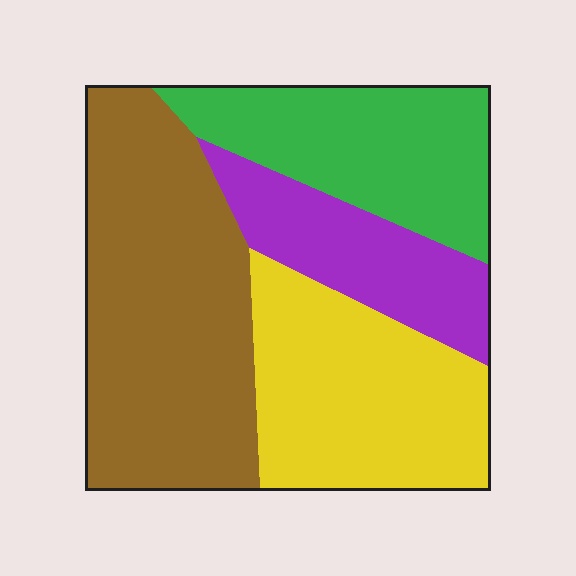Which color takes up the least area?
Purple, at roughly 15%.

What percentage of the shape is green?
Green takes up between a sixth and a third of the shape.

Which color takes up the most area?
Brown, at roughly 35%.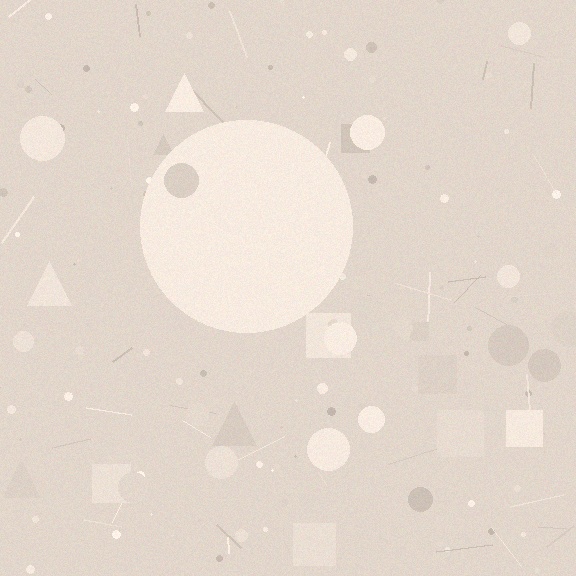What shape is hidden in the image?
A circle is hidden in the image.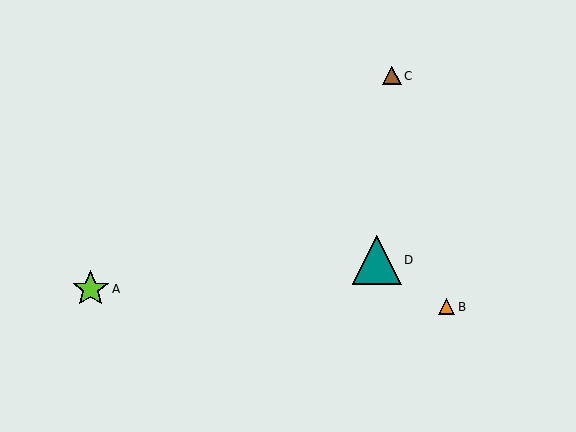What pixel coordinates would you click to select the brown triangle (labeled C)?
Click at (392, 76) to select the brown triangle C.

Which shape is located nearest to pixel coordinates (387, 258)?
The teal triangle (labeled D) at (377, 260) is nearest to that location.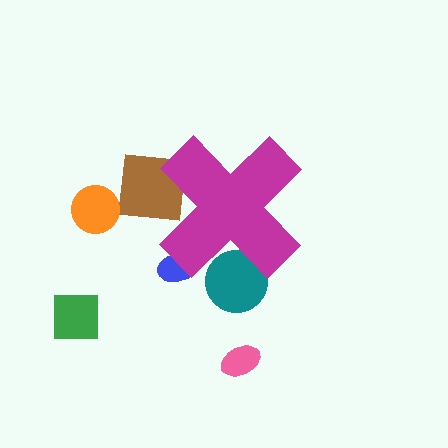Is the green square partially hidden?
No, the green square is fully visible.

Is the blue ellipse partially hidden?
Yes, the blue ellipse is partially hidden behind the magenta cross.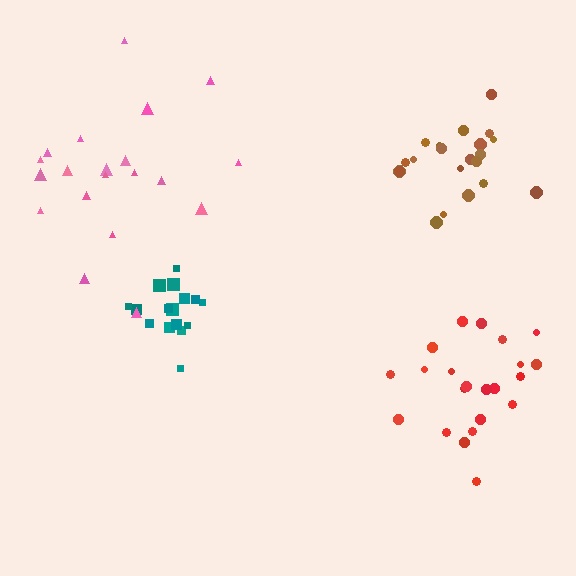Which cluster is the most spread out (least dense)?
Pink.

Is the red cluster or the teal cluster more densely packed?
Teal.